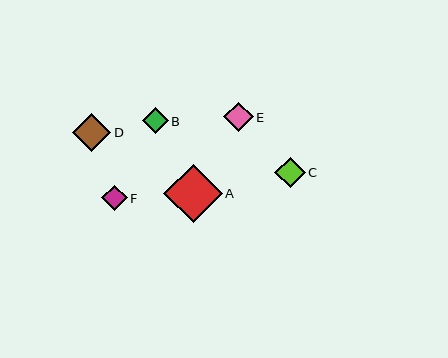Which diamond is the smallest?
Diamond F is the smallest with a size of approximately 25 pixels.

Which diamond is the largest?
Diamond A is the largest with a size of approximately 59 pixels.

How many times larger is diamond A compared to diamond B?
Diamond A is approximately 2.3 times the size of diamond B.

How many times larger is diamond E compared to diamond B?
Diamond E is approximately 1.1 times the size of diamond B.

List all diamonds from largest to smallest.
From largest to smallest: A, D, C, E, B, F.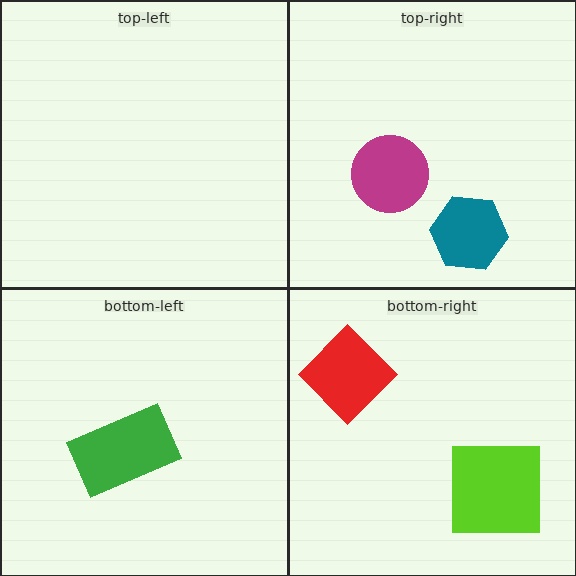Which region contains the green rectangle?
The bottom-left region.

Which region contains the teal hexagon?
The top-right region.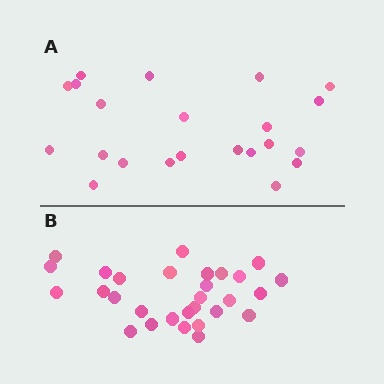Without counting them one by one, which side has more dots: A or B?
Region B (the bottom region) has more dots.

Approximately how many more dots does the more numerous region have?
Region B has roughly 8 or so more dots than region A.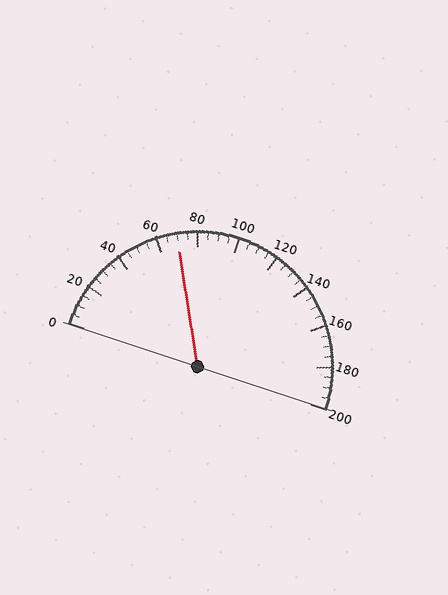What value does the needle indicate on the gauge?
The needle indicates approximately 70.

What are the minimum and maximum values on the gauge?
The gauge ranges from 0 to 200.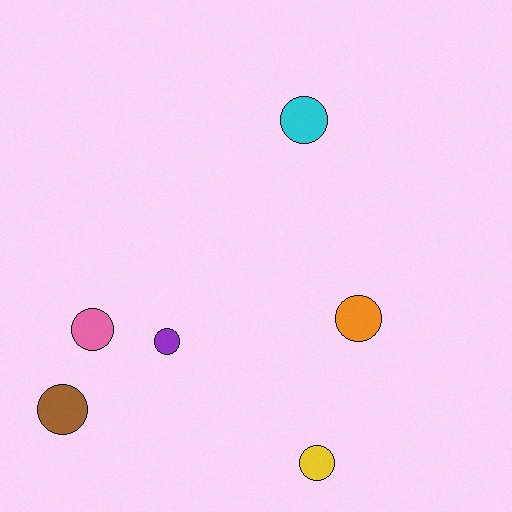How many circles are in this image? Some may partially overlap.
There are 6 circles.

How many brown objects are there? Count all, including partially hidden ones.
There is 1 brown object.